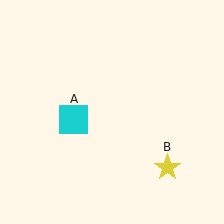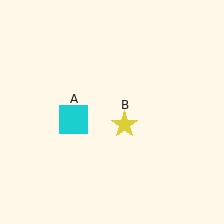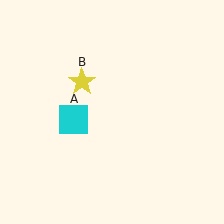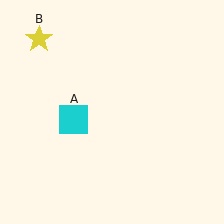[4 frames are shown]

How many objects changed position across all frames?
1 object changed position: yellow star (object B).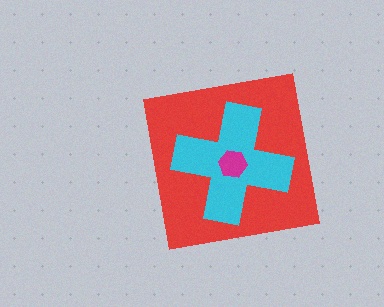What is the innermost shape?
The magenta hexagon.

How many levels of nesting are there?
3.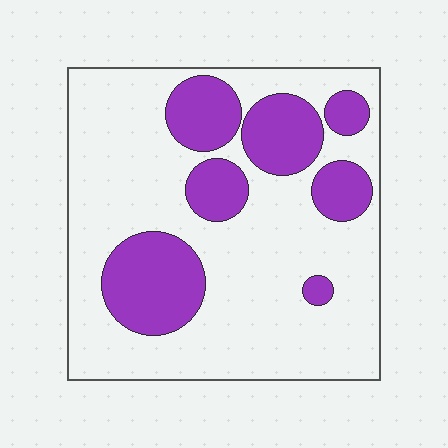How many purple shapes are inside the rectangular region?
7.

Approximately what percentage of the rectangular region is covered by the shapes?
Approximately 30%.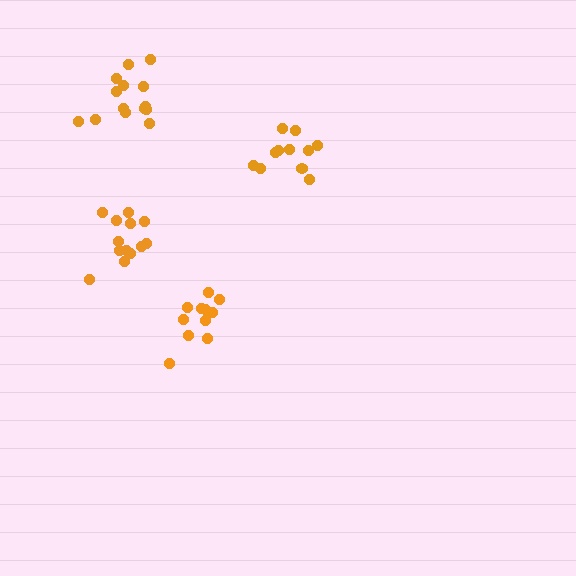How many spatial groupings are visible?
There are 4 spatial groupings.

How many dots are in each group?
Group 1: 13 dots, Group 2: 11 dots, Group 3: 11 dots, Group 4: 14 dots (49 total).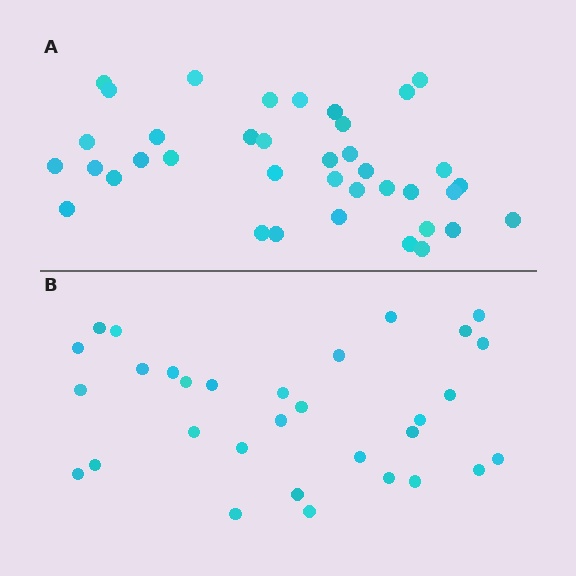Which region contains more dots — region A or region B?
Region A (the top region) has more dots.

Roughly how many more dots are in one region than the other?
Region A has roughly 8 or so more dots than region B.